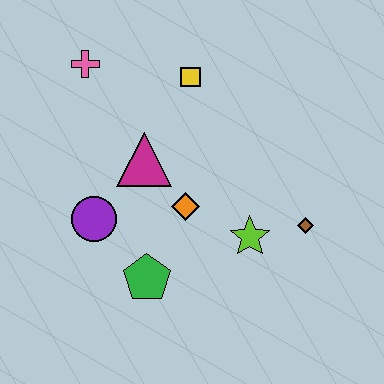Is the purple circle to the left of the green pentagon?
Yes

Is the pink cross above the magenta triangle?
Yes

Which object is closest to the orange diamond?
The magenta triangle is closest to the orange diamond.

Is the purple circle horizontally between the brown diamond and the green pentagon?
No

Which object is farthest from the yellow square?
The green pentagon is farthest from the yellow square.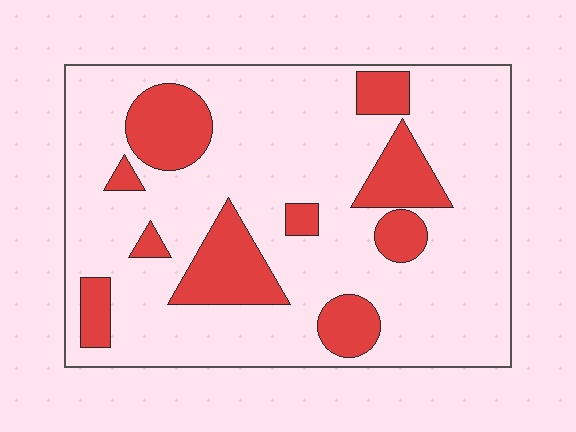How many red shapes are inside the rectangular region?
10.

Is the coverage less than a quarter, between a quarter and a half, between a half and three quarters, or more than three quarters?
Less than a quarter.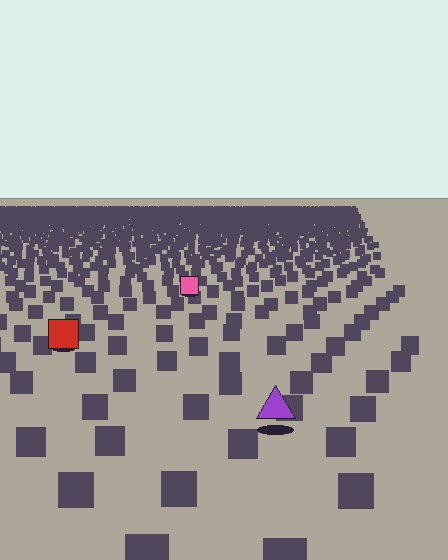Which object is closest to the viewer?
The purple triangle is closest. The texture marks near it are larger and more spread out.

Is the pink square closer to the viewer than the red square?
No. The red square is closer — you can tell from the texture gradient: the ground texture is coarser near it.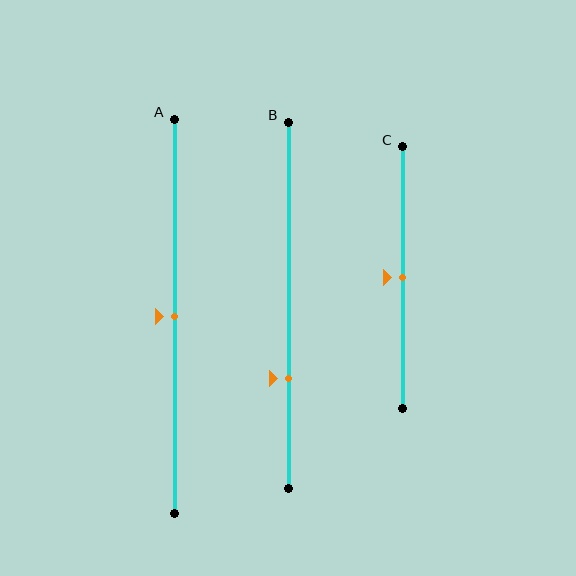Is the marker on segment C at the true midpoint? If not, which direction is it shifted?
Yes, the marker on segment C is at the true midpoint.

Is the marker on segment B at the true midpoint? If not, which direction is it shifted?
No, the marker on segment B is shifted downward by about 20% of the segment length.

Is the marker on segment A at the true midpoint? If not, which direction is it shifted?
Yes, the marker on segment A is at the true midpoint.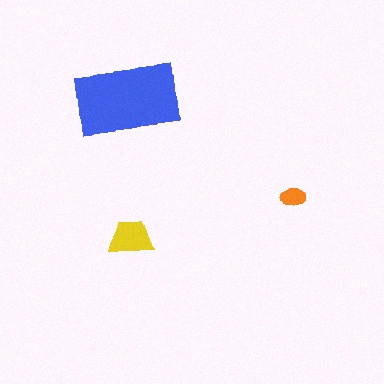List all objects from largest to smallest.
The blue rectangle, the yellow trapezoid, the orange ellipse.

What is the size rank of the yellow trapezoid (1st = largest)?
2nd.